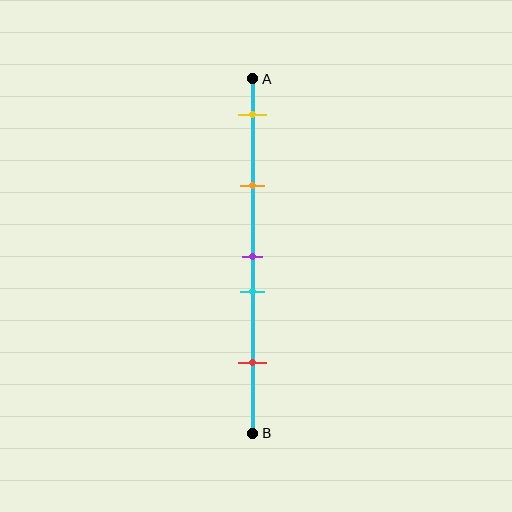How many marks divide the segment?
There are 5 marks dividing the segment.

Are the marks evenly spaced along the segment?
No, the marks are not evenly spaced.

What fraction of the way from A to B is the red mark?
The red mark is approximately 80% (0.8) of the way from A to B.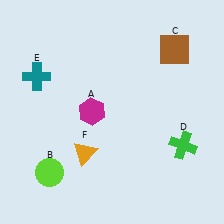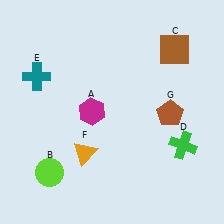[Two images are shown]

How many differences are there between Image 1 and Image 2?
There is 1 difference between the two images.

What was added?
A brown pentagon (G) was added in Image 2.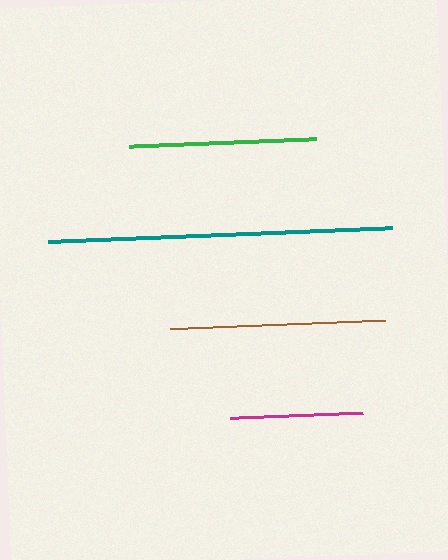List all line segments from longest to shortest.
From longest to shortest: teal, brown, green, magenta.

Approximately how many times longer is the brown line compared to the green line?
The brown line is approximately 1.1 times the length of the green line.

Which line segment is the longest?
The teal line is the longest at approximately 345 pixels.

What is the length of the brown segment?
The brown segment is approximately 216 pixels long.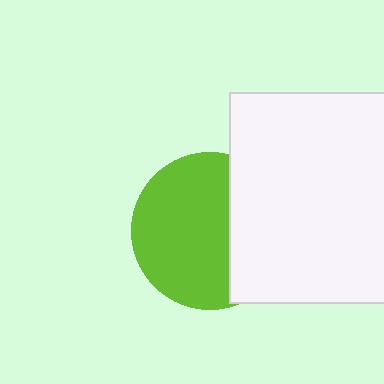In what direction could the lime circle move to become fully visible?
The lime circle could move left. That would shift it out from behind the white square entirely.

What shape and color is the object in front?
The object in front is a white square.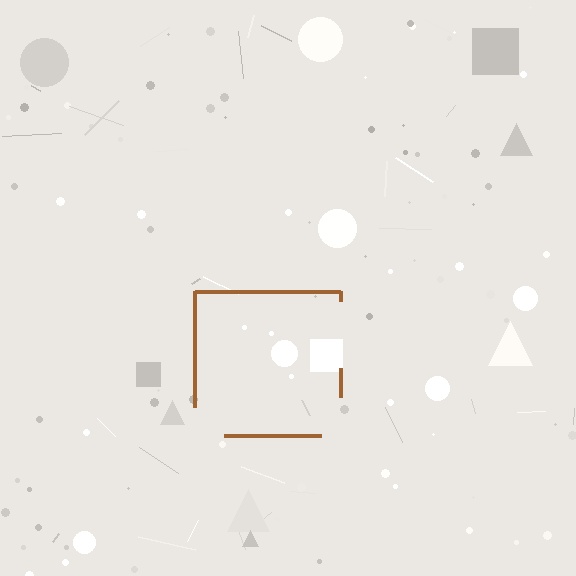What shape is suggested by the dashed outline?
The dashed outline suggests a square.